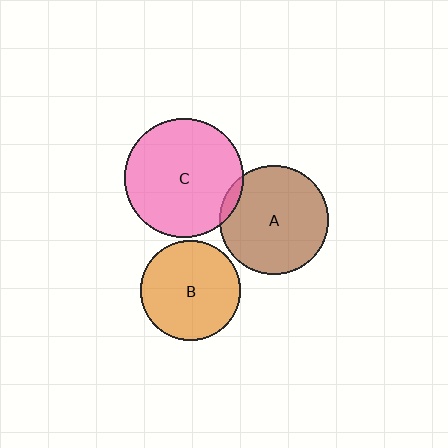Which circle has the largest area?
Circle C (pink).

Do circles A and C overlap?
Yes.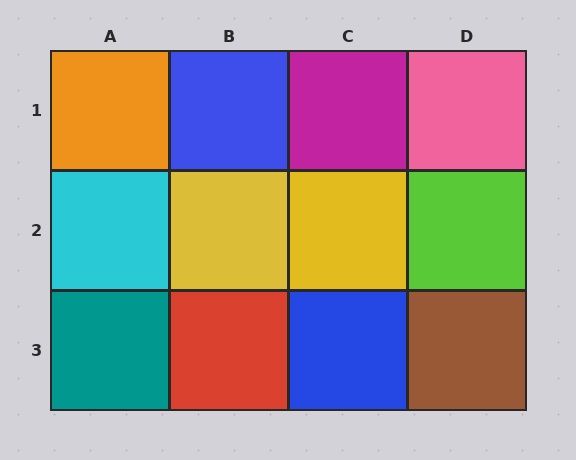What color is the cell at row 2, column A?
Cyan.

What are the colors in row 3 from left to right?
Teal, red, blue, brown.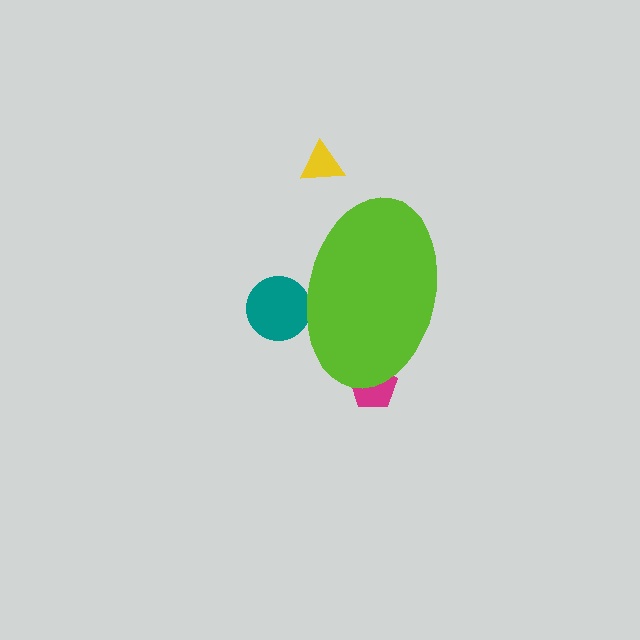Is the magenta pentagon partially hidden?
Yes, the magenta pentagon is partially hidden behind the lime ellipse.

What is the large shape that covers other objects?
A lime ellipse.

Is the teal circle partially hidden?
Yes, the teal circle is partially hidden behind the lime ellipse.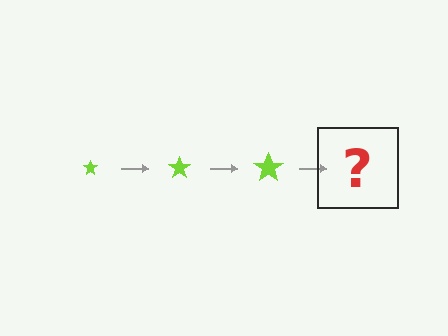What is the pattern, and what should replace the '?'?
The pattern is that the star gets progressively larger each step. The '?' should be a lime star, larger than the previous one.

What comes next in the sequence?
The next element should be a lime star, larger than the previous one.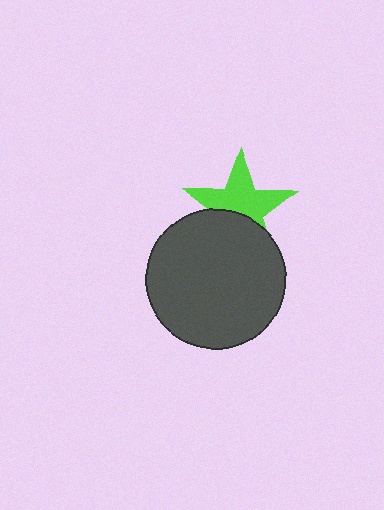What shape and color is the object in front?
The object in front is a dark gray circle.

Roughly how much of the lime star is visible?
About half of it is visible (roughly 62%).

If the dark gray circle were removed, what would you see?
You would see the complete lime star.